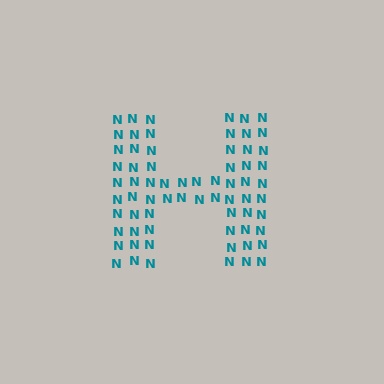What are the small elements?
The small elements are letter N's.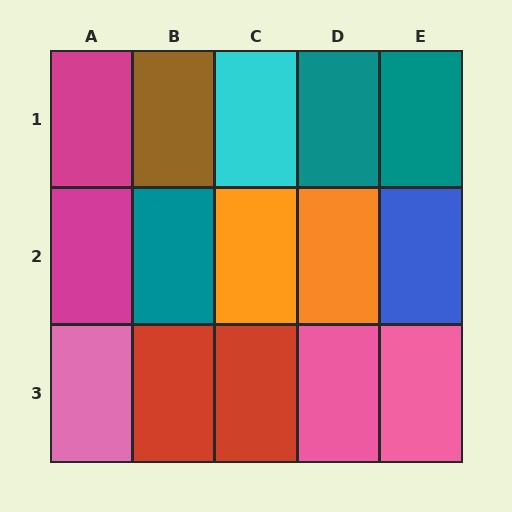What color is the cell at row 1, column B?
Brown.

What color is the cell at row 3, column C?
Red.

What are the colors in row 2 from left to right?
Magenta, teal, orange, orange, blue.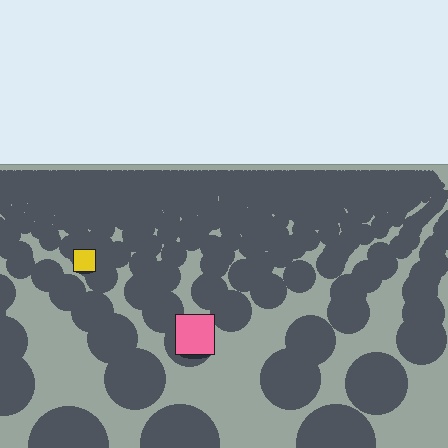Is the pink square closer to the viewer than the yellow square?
Yes. The pink square is closer — you can tell from the texture gradient: the ground texture is coarser near it.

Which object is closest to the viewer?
The pink square is closest. The texture marks near it are larger and more spread out.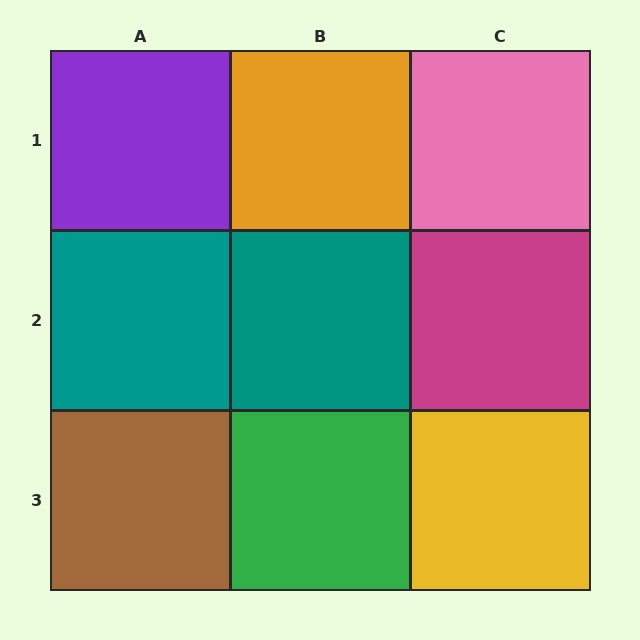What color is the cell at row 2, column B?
Teal.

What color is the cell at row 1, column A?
Purple.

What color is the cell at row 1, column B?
Orange.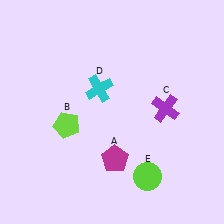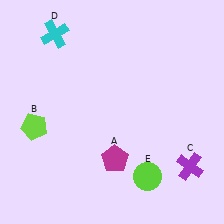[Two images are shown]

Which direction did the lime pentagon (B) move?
The lime pentagon (B) moved left.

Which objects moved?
The objects that moved are: the lime pentagon (B), the purple cross (C), the cyan cross (D).